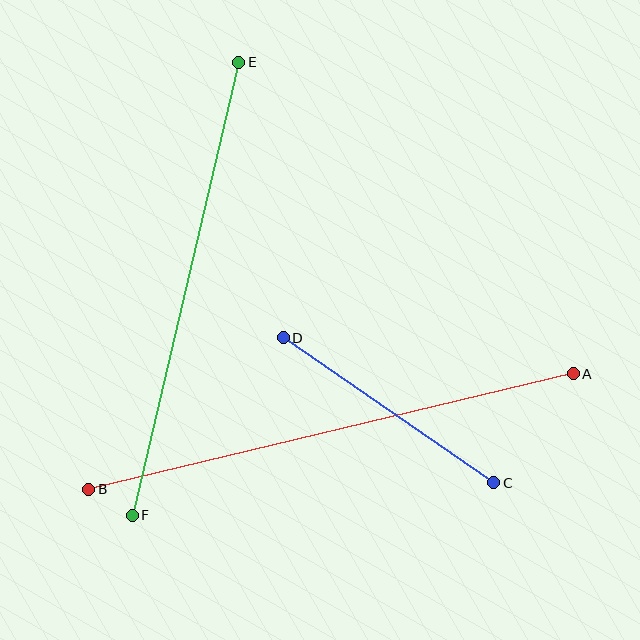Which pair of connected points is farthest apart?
Points A and B are farthest apart.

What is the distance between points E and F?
The distance is approximately 466 pixels.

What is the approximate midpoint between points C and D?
The midpoint is at approximately (388, 410) pixels.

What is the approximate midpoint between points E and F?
The midpoint is at approximately (185, 289) pixels.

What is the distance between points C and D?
The distance is approximately 256 pixels.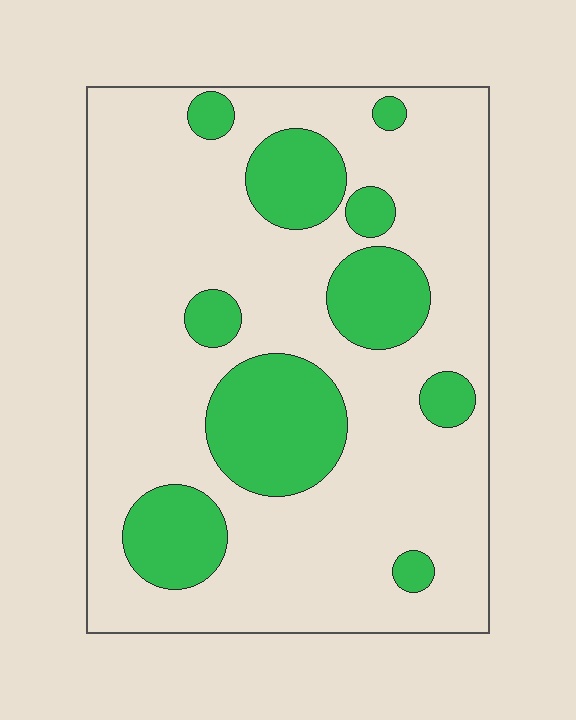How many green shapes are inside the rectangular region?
10.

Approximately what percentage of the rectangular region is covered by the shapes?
Approximately 25%.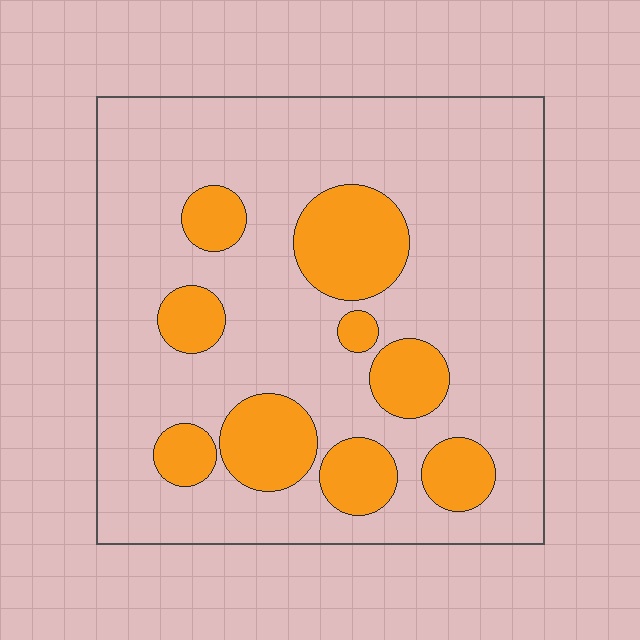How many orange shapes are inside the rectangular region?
9.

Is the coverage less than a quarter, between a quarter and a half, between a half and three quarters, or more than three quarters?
Less than a quarter.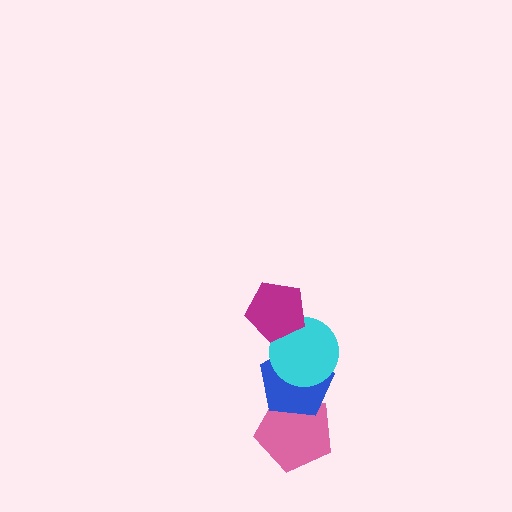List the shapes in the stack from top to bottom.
From top to bottom: the magenta pentagon, the cyan circle, the blue pentagon, the pink pentagon.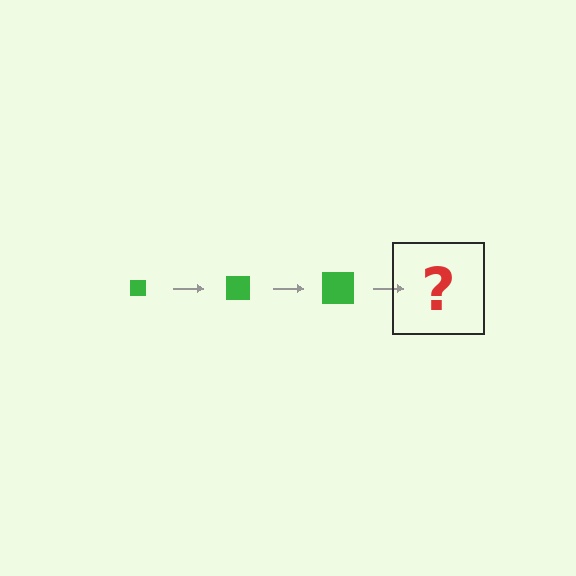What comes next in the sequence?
The next element should be a green square, larger than the previous one.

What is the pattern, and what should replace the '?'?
The pattern is that the square gets progressively larger each step. The '?' should be a green square, larger than the previous one.